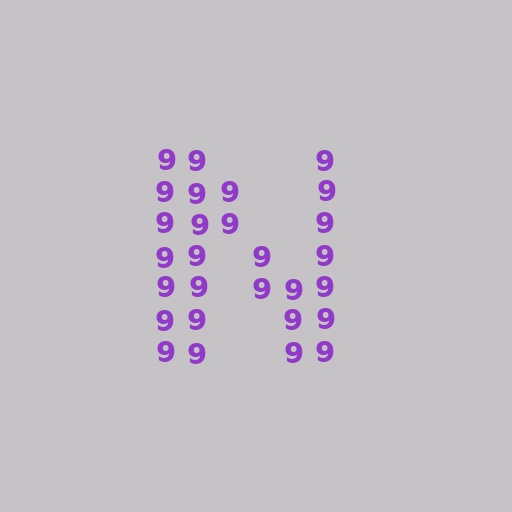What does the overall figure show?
The overall figure shows the letter N.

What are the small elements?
The small elements are digit 9's.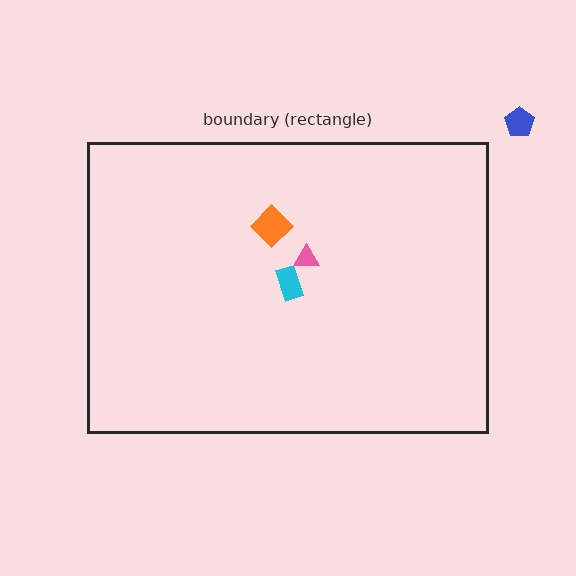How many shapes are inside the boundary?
3 inside, 1 outside.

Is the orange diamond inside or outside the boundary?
Inside.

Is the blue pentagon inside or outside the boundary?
Outside.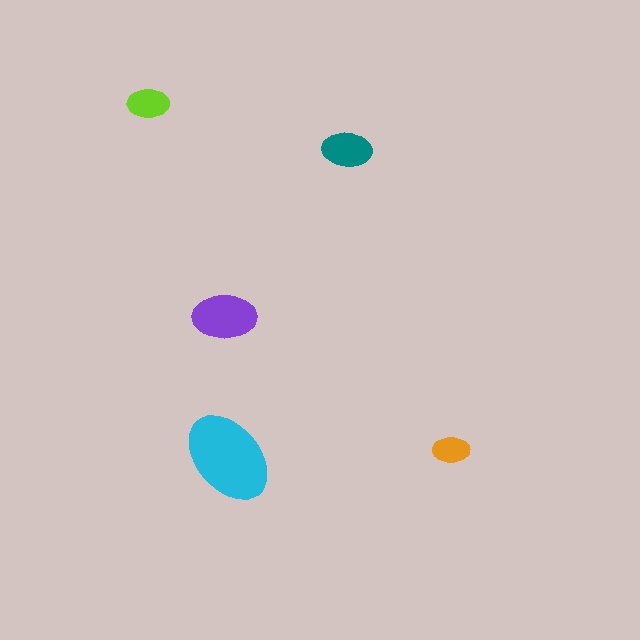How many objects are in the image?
There are 5 objects in the image.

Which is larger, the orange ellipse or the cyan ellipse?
The cyan one.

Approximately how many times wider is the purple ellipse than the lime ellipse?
About 1.5 times wider.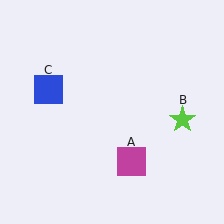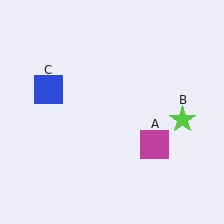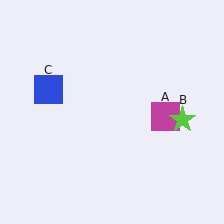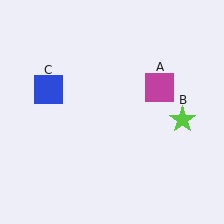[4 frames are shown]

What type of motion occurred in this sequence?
The magenta square (object A) rotated counterclockwise around the center of the scene.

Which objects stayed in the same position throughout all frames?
Lime star (object B) and blue square (object C) remained stationary.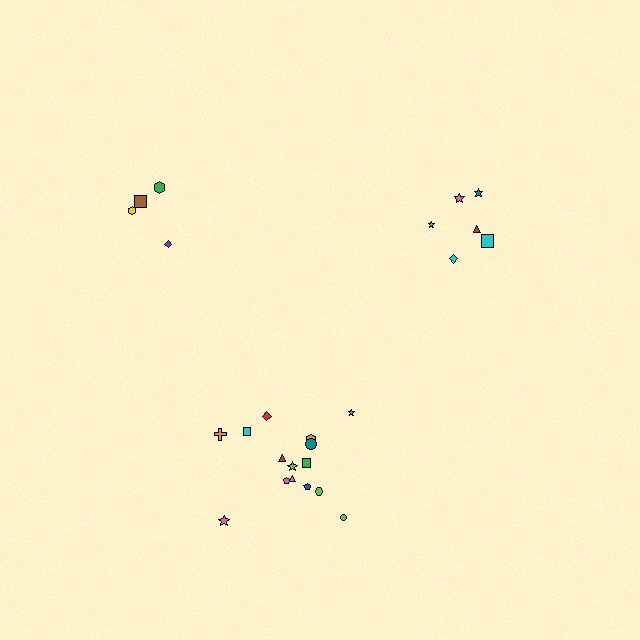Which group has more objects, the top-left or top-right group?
The top-right group.